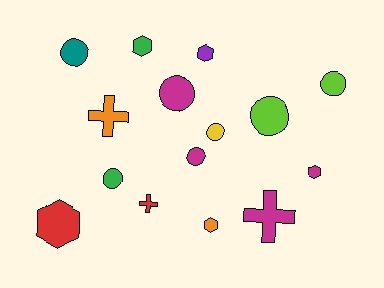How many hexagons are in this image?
There are 5 hexagons.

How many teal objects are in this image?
There is 1 teal object.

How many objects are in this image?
There are 15 objects.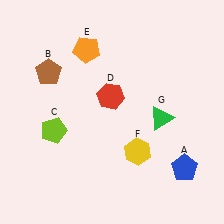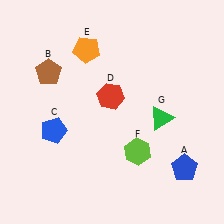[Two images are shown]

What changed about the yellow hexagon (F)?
In Image 1, F is yellow. In Image 2, it changed to lime.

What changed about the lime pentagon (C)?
In Image 1, C is lime. In Image 2, it changed to blue.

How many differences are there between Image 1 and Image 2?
There are 2 differences between the two images.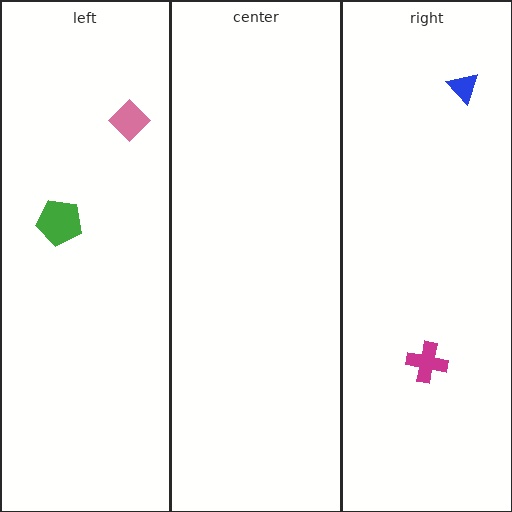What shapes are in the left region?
The green pentagon, the pink diamond.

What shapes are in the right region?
The magenta cross, the blue triangle.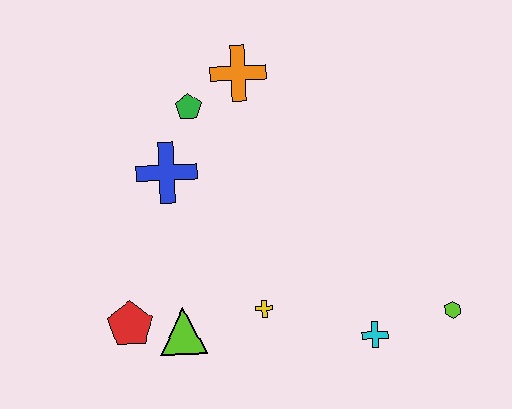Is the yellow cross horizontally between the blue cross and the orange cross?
No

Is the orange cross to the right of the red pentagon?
Yes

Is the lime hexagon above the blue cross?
No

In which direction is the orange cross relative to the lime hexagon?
The orange cross is above the lime hexagon.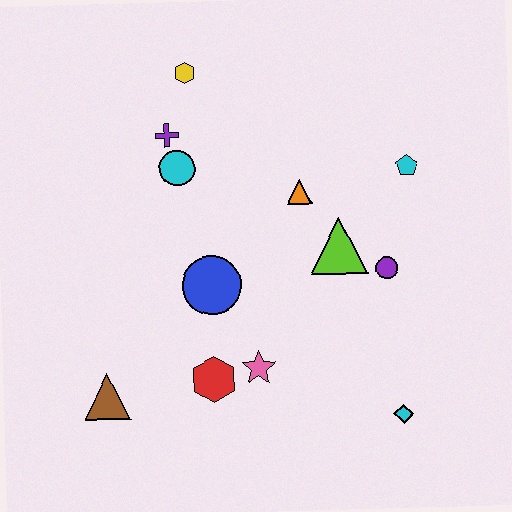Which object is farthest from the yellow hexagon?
The cyan diamond is farthest from the yellow hexagon.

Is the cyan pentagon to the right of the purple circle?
Yes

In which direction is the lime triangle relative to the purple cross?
The lime triangle is to the right of the purple cross.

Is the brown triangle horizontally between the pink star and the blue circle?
No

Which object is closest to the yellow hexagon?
The purple cross is closest to the yellow hexagon.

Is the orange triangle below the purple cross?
Yes